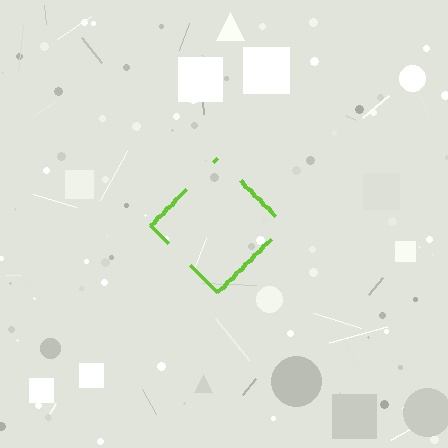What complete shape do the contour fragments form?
The contour fragments form a diamond.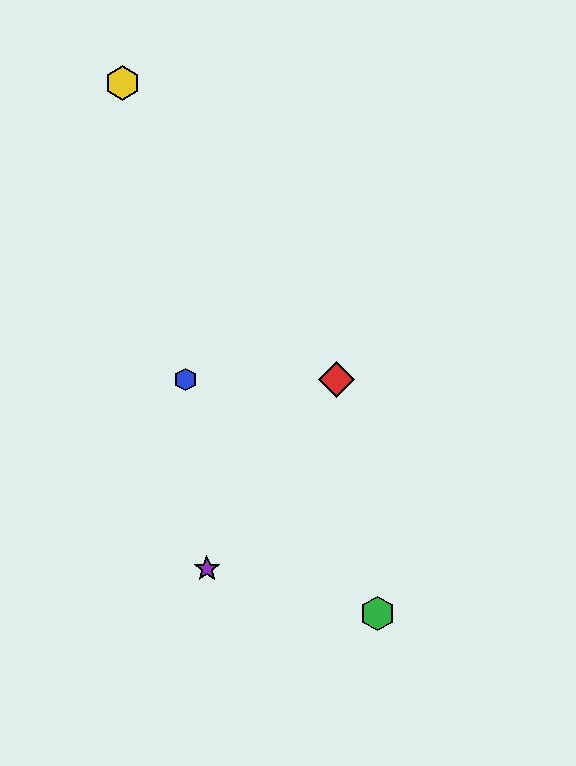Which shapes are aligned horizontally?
The red diamond, the blue hexagon are aligned horizontally.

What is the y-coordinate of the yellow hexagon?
The yellow hexagon is at y≈83.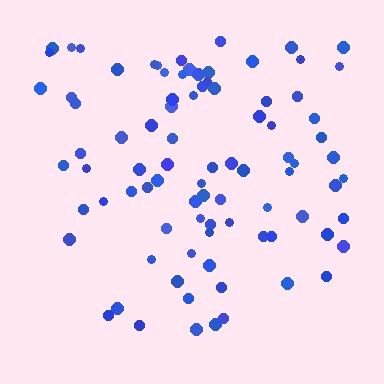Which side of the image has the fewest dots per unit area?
The bottom.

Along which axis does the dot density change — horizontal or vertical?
Vertical.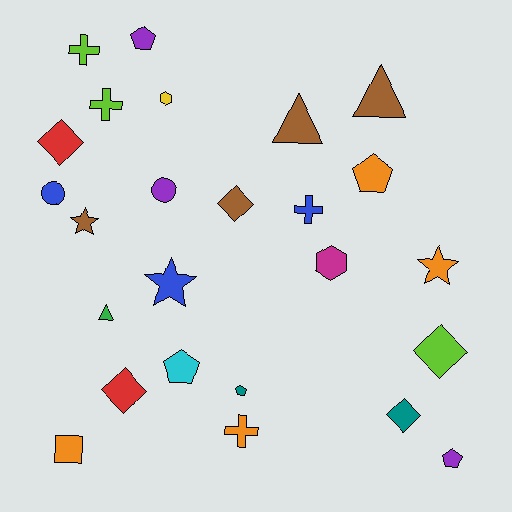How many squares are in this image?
There is 1 square.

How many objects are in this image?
There are 25 objects.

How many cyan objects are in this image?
There is 1 cyan object.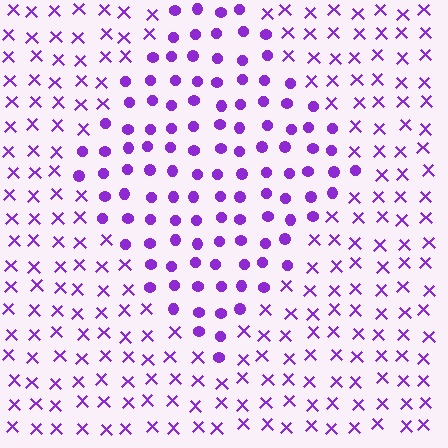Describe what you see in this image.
The image is filled with small purple elements arranged in a uniform grid. A diamond-shaped region contains circles, while the surrounding area contains X marks. The boundary is defined purely by the change in element shape.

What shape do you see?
I see a diamond.